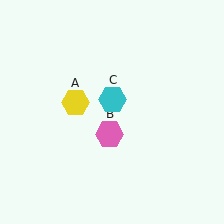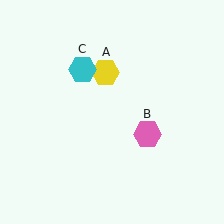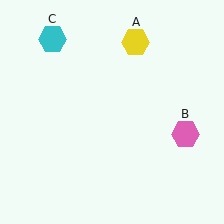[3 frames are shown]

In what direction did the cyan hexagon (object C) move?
The cyan hexagon (object C) moved up and to the left.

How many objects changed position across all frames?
3 objects changed position: yellow hexagon (object A), pink hexagon (object B), cyan hexagon (object C).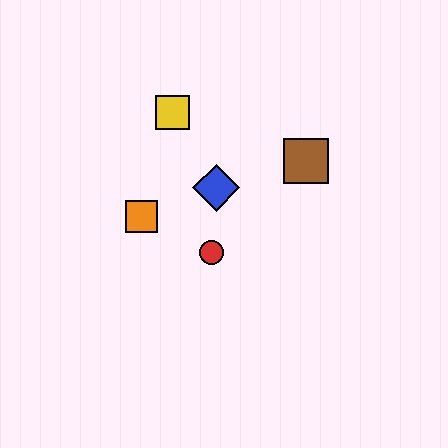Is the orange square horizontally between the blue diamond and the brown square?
No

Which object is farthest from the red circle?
The yellow square is farthest from the red circle.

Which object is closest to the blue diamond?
The red circle is closest to the blue diamond.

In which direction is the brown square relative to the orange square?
The brown square is to the right of the orange square.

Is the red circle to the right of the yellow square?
Yes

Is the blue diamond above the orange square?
Yes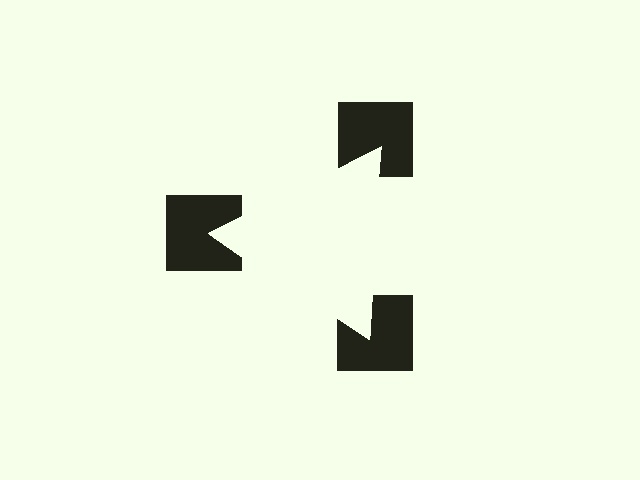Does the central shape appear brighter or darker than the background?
It typically appears slightly brighter than the background, even though no actual brightness change is drawn.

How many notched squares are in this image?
There are 3 — one at each vertex of the illusory triangle.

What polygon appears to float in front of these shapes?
An illusory triangle — its edges are inferred from the aligned wedge cuts in the notched squares, not physically drawn.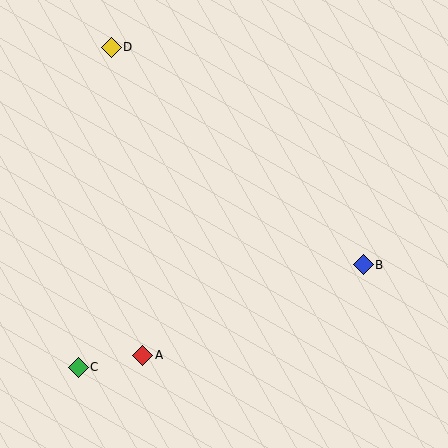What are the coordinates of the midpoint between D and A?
The midpoint between D and A is at (127, 201).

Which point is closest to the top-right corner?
Point B is closest to the top-right corner.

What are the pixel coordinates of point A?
Point A is at (143, 355).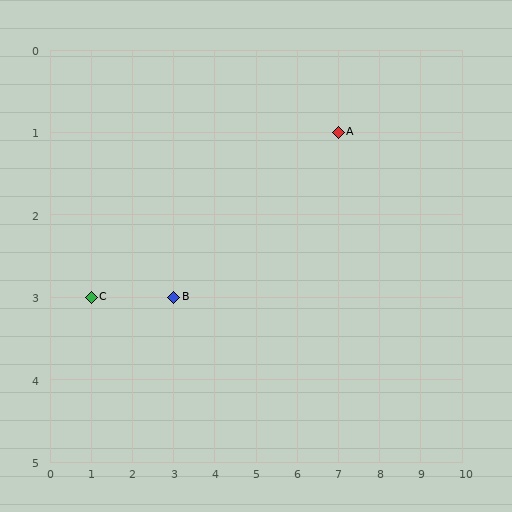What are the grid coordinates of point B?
Point B is at grid coordinates (3, 3).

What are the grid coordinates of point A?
Point A is at grid coordinates (7, 1).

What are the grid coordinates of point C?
Point C is at grid coordinates (1, 3).